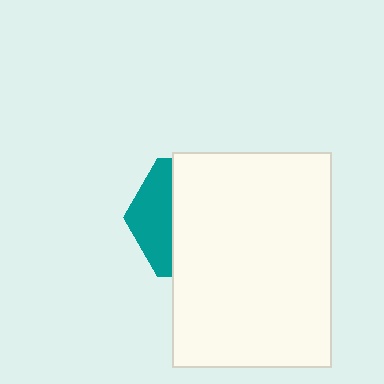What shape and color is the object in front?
The object in front is a white rectangle.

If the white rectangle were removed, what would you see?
You would see the complete teal hexagon.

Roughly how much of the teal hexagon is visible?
A small part of it is visible (roughly 30%).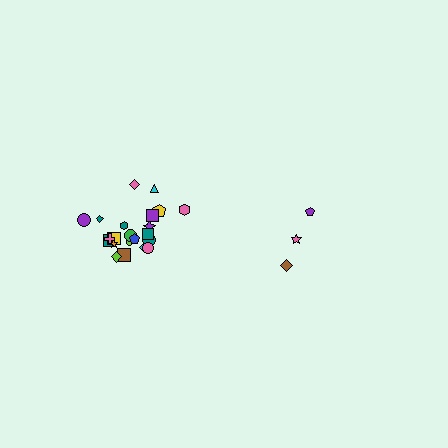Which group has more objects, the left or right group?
The left group.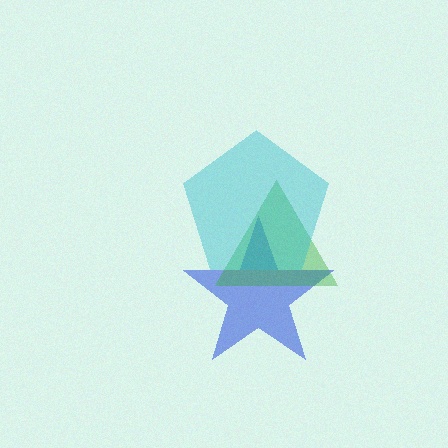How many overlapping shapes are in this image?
There are 3 overlapping shapes in the image.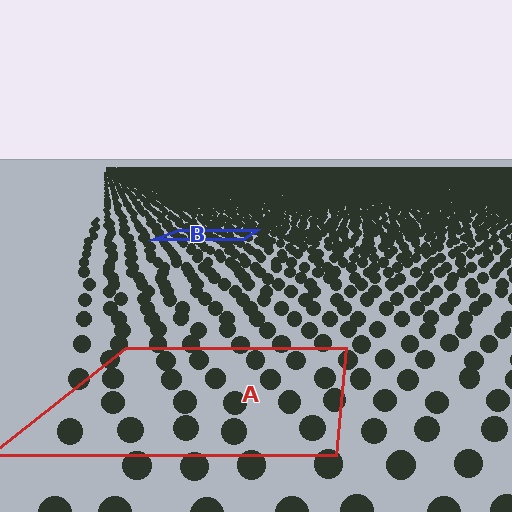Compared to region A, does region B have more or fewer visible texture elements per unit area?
Region B has more texture elements per unit area — they are packed more densely because it is farther away.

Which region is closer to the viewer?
Region A is closer. The texture elements there are larger and more spread out.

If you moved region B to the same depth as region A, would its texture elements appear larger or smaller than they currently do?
They would appear larger. At a closer depth, the same texture elements are projected at a bigger on-screen size.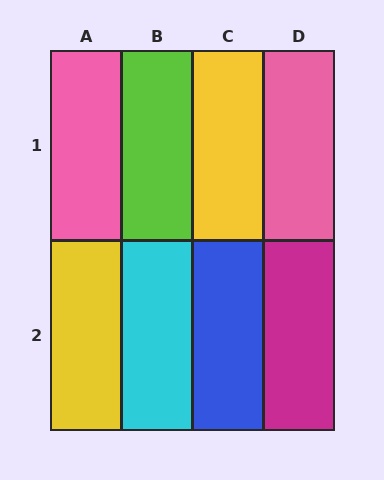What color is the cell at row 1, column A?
Pink.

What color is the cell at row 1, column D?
Pink.